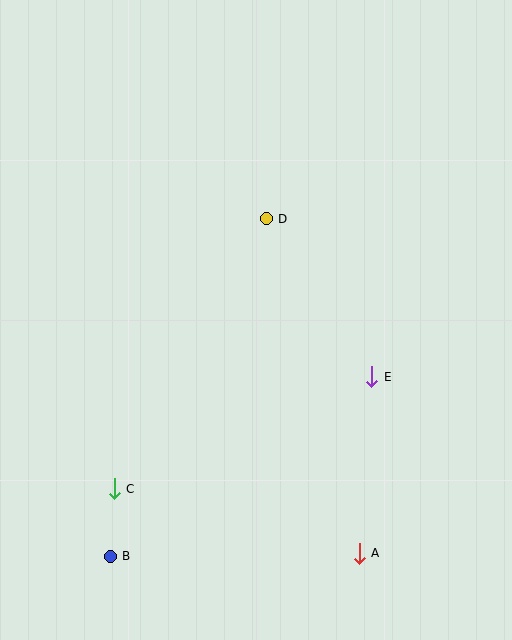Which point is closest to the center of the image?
Point D at (266, 219) is closest to the center.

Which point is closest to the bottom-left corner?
Point B is closest to the bottom-left corner.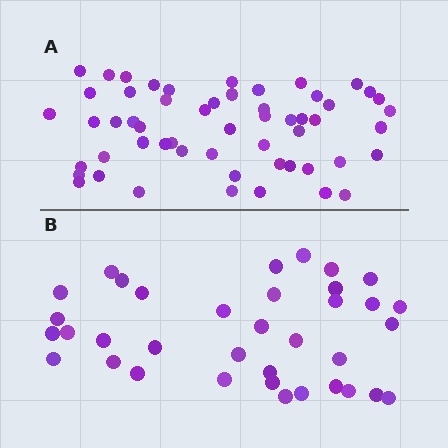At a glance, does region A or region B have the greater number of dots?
Region A (the top region) has more dots.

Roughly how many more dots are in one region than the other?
Region A has approximately 20 more dots than region B.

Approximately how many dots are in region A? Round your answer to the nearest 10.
About 60 dots. (The exact count is 55, which rounds to 60.)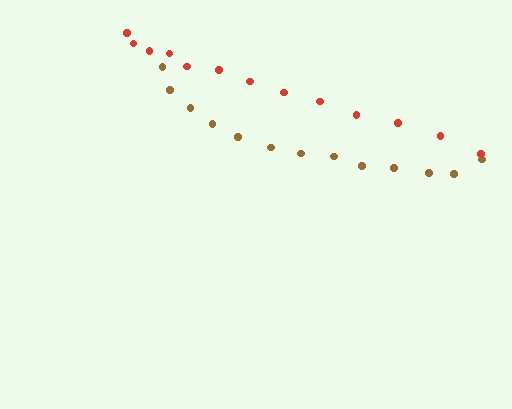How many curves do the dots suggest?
There are 2 distinct paths.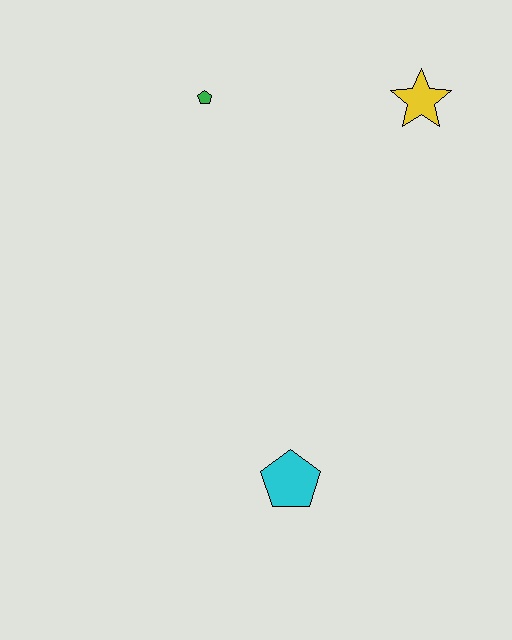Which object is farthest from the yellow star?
The cyan pentagon is farthest from the yellow star.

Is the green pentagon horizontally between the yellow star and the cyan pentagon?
No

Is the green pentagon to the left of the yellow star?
Yes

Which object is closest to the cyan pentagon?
The green pentagon is closest to the cyan pentagon.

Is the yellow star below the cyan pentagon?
No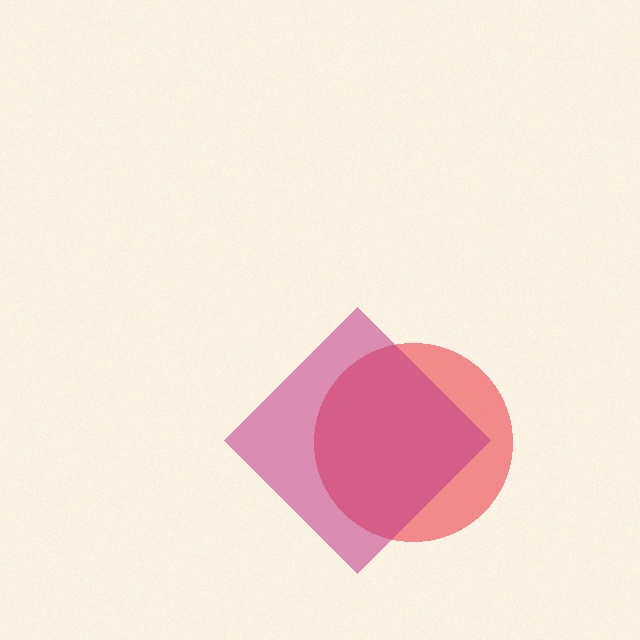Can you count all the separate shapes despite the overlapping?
Yes, there are 2 separate shapes.